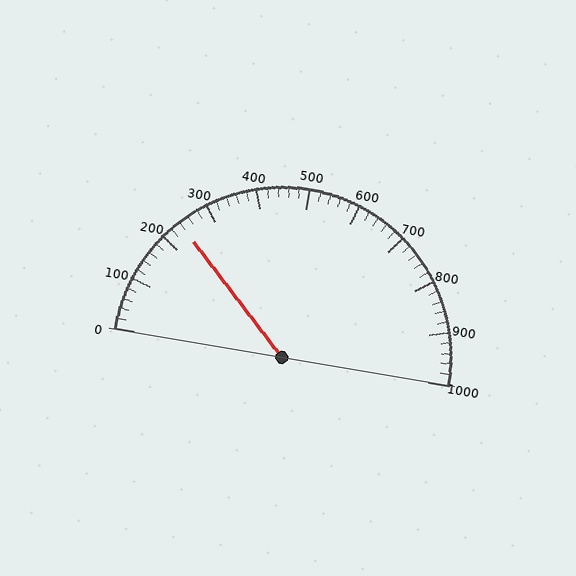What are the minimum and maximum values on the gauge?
The gauge ranges from 0 to 1000.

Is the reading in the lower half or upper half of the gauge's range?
The reading is in the lower half of the range (0 to 1000).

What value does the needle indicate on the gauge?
The needle indicates approximately 240.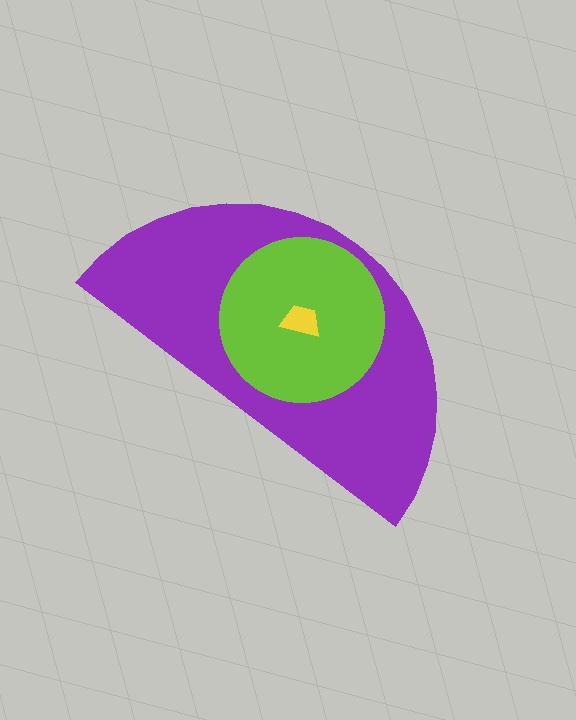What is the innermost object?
The yellow trapezoid.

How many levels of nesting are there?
3.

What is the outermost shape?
The purple semicircle.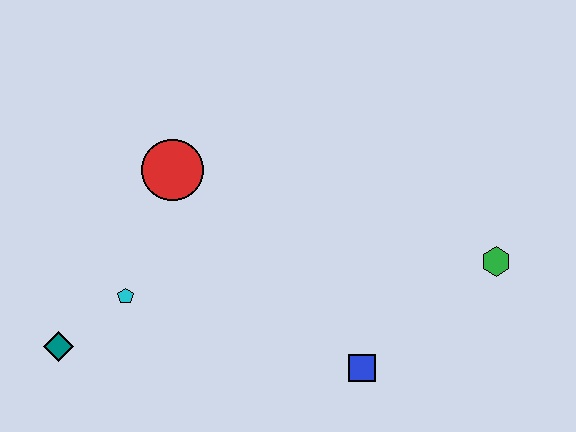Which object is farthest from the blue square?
The teal diamond is farthest from the blue square.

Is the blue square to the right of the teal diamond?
Yes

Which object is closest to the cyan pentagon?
The teal diamond is closest to the cyan pentagon.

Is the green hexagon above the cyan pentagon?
Yes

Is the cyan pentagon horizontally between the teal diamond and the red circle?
Yes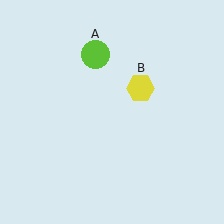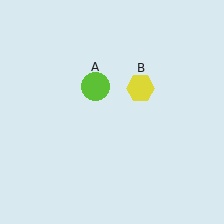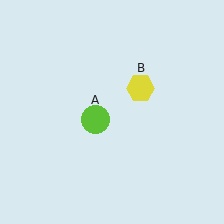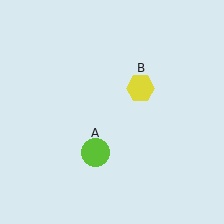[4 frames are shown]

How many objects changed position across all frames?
1 object changed position: lime circle (object A).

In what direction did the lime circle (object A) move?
The lime circle (object A) moved down.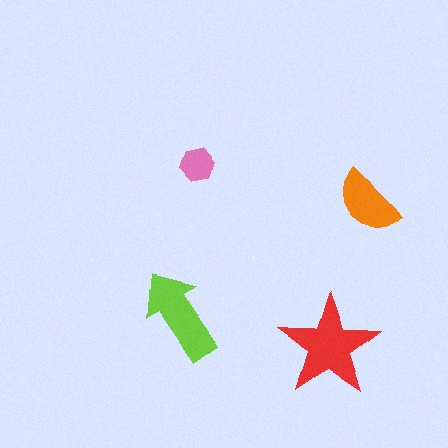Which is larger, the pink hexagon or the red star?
The red star.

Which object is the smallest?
The pink hexagon.